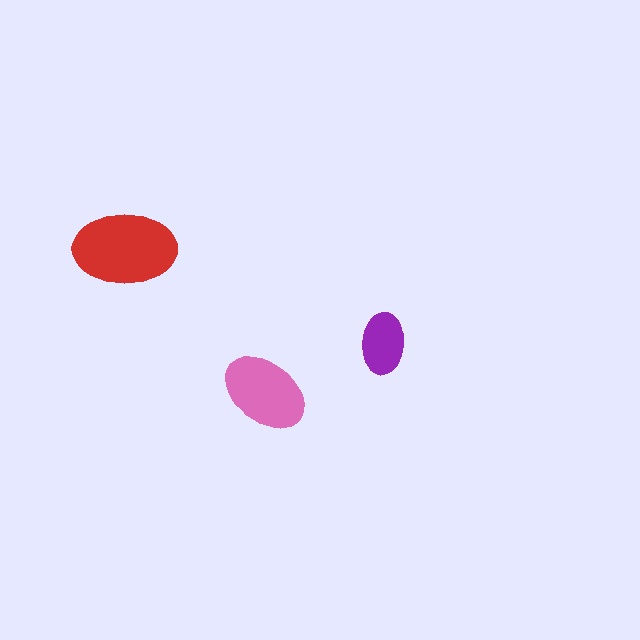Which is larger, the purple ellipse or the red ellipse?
The red one.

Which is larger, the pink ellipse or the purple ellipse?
The pink one.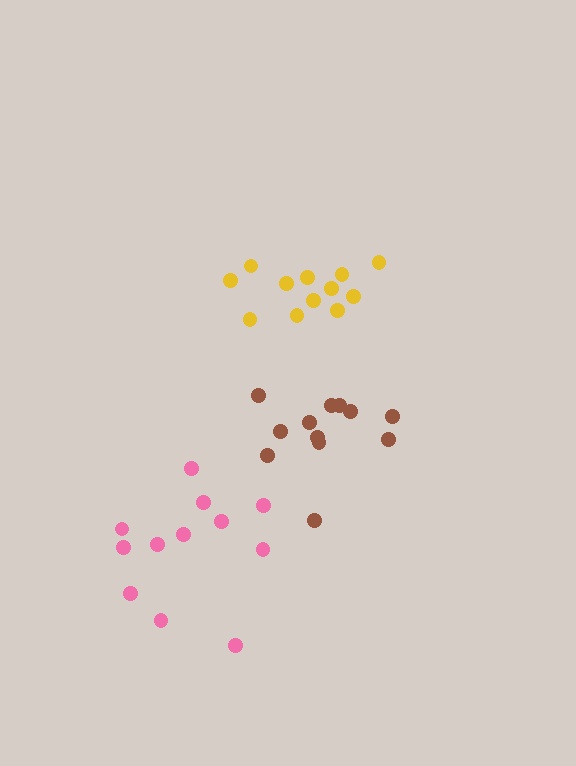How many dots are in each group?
Group 1: 12 dots, Group 2: 12 dots, Group 3: 12 dots (36 total).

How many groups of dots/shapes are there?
There are 3 groups.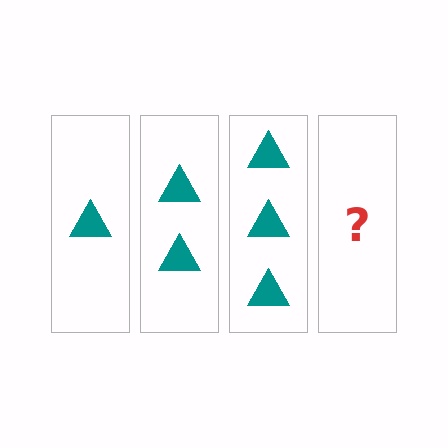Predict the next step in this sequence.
The next step is 4 triangles.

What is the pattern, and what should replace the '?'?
The pattern is that each step adds one more triangle. The '?' should be 4 triangles.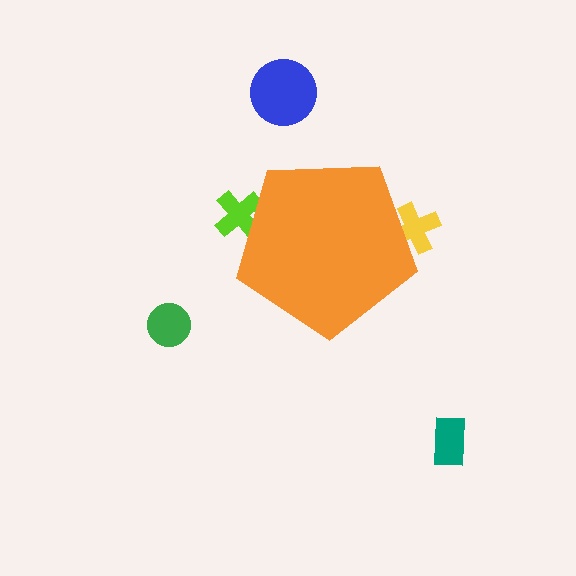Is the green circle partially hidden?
No, the green circle is fully visible.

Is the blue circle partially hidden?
No, the blue circle is fully visible.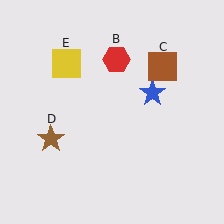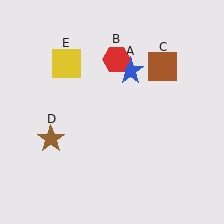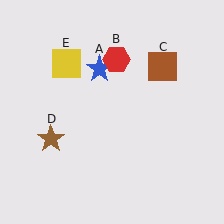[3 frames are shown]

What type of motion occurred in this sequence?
The blue star (object A) rotated counterclockwise around the center of the scene.